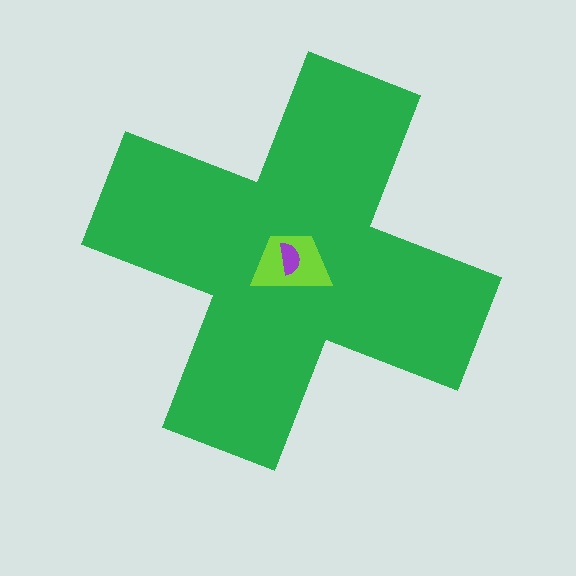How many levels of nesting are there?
3.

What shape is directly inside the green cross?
The lime trapezoid.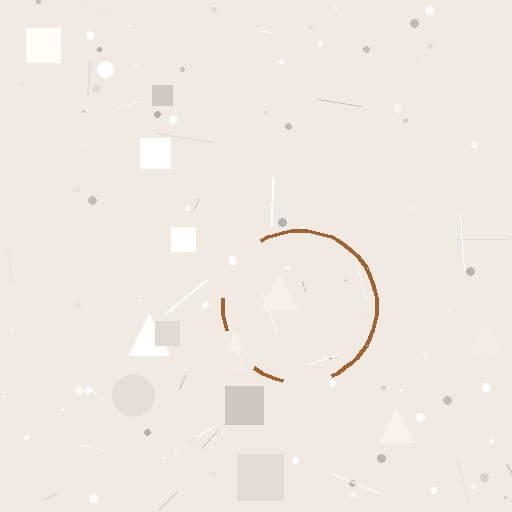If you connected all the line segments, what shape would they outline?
They would outline a circle.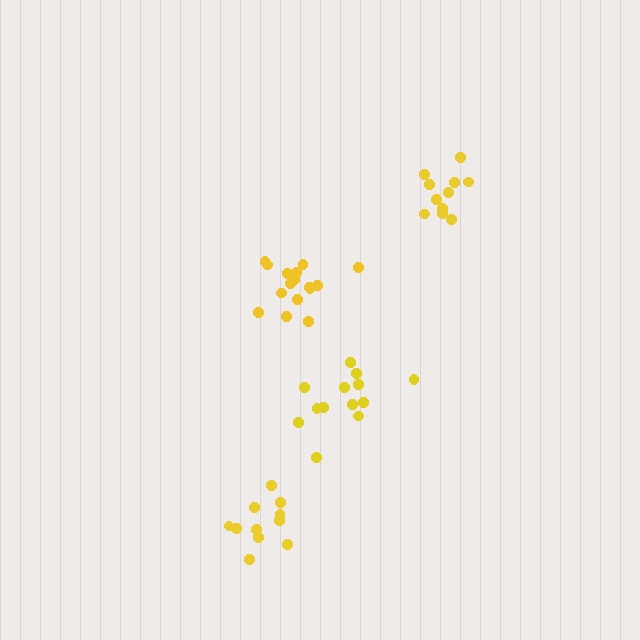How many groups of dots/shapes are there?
There are 4 groups.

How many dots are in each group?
Group 1: 11 dots, Group 2: 16 dots, Group 3: 11 dots, Group 4: 13 dots (51 total).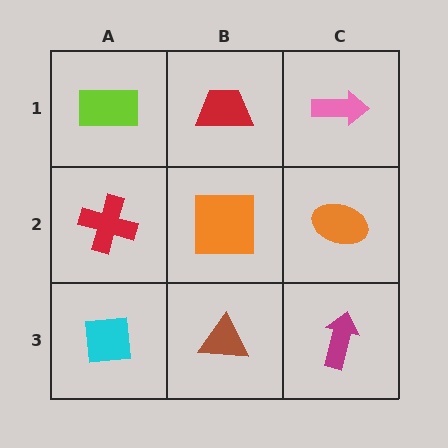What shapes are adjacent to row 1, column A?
A red cross (row 2, column A), a red trapezoid (row 1, column B).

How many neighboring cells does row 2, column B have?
4.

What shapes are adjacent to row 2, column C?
A pink arrow (row 1, column C), a magenta arrow (row 3, column C), an orange square (row 2, column B).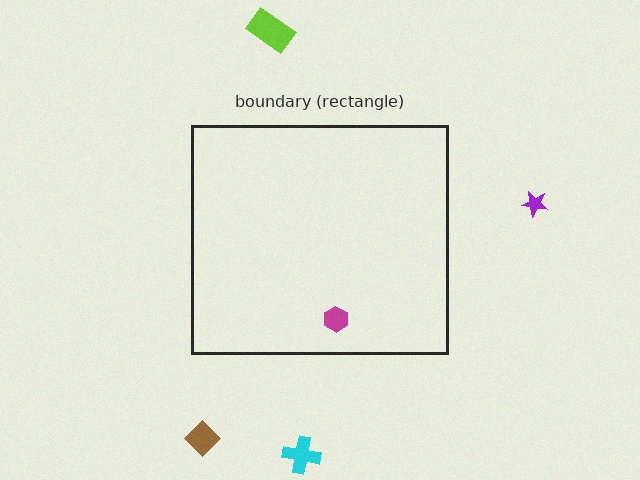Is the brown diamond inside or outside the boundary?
Outside.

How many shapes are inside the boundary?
1 inside, 4 outside.